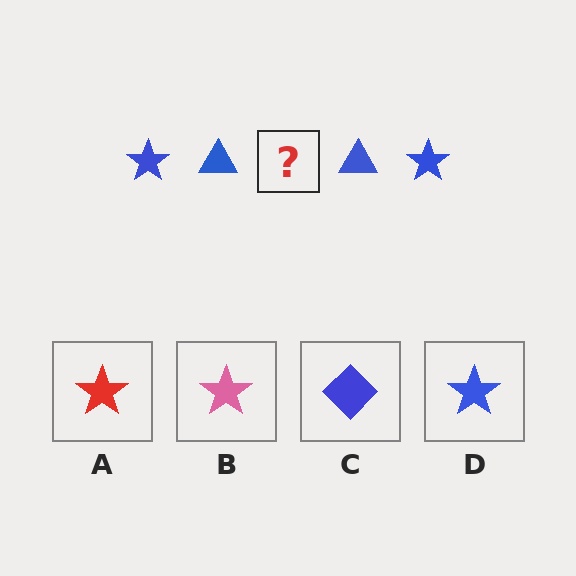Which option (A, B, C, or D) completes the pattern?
D.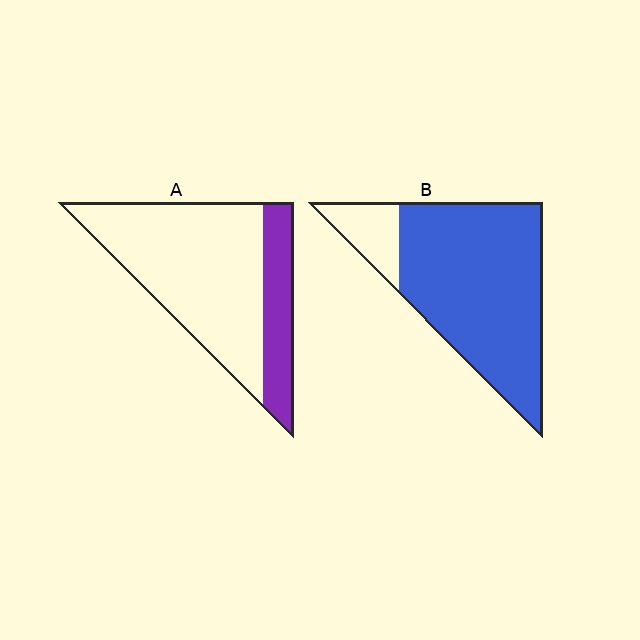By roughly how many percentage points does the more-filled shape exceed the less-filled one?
By roughly 60 percentage points (B over A).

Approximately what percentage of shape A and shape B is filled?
A is approximately 25% and B is approximately 85%.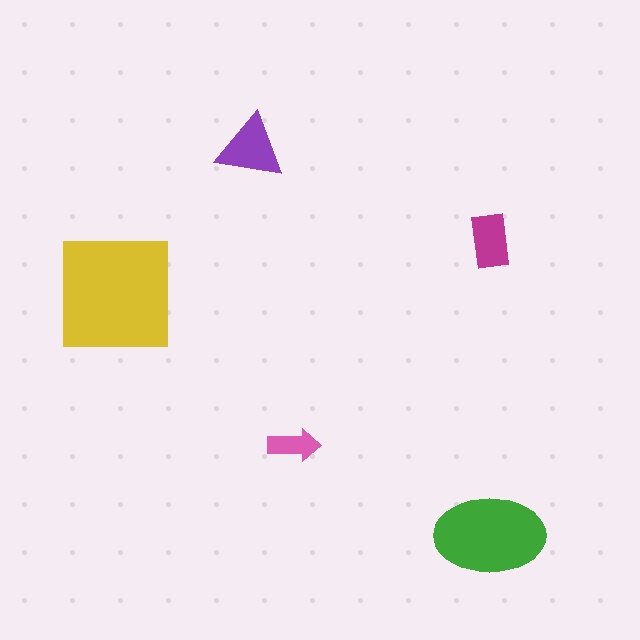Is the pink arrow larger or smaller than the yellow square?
Smaller.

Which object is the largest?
The yellow square.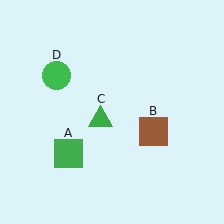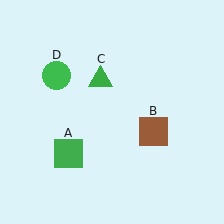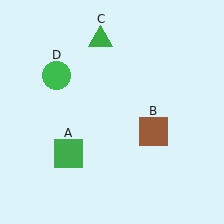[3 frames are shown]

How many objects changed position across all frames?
1 object changed position: green triangle (object C).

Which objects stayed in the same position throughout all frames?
Green square (object A) and brown square (object B) and green circle (object D) remained stationary.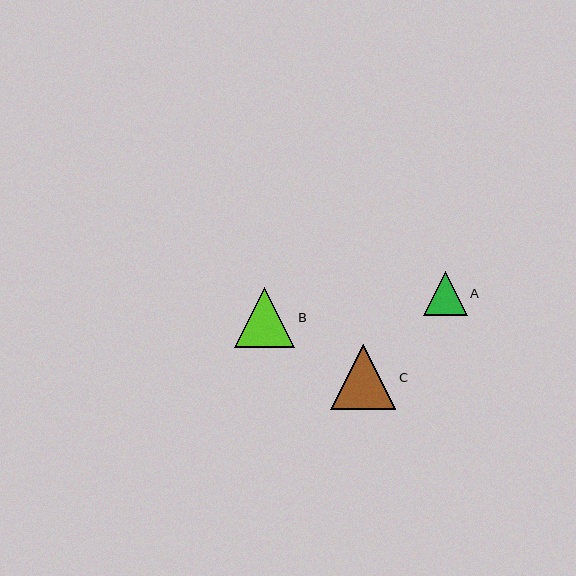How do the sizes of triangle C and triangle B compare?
Triangle C and triangle B are approximately the same size.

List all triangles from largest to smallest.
From largest to smallest: C, B, A.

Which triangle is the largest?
Triangle C is the largest with a size of approximately 65 pixels.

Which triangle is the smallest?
Triangle A is the smallest with a size of approximately 43 pixels.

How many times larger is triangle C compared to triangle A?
Triangle C is approximately 1.5 times the size of triangle A.